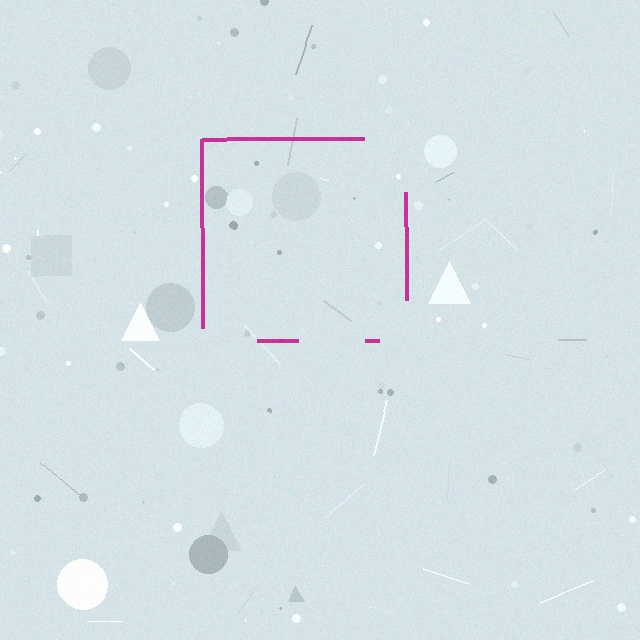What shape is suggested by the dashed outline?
The dashed outline suggests a square.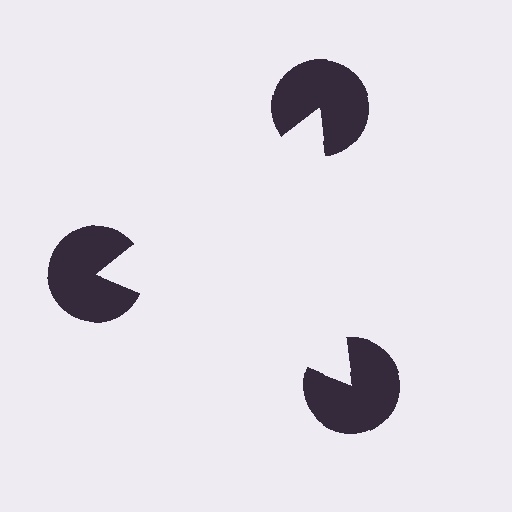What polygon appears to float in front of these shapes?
An illusory triangle — its edges are inferred from the aligned wedge cuts in the pac-man discs, not physically drawn.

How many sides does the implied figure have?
3 sides.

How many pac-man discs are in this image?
There are 3 — one at each vertex of the illusory triangle.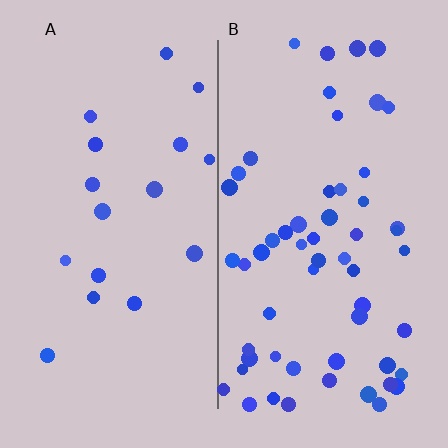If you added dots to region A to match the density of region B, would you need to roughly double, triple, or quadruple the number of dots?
Approximately triple.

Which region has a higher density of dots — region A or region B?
B (the right).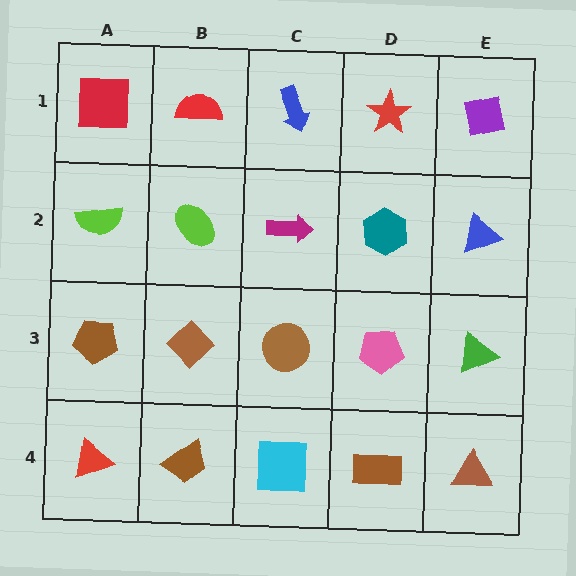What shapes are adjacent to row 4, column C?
A brown circle (row 3, column C), a brown trapezoid (row 4, column B), a brown rectangle (row 4, column D).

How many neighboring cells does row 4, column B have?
3.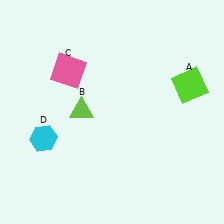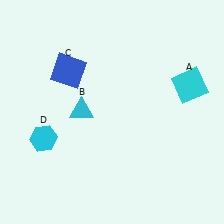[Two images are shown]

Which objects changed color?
A changed from lime to cyan. B changed from lime to cyan. C changed from pink to blue.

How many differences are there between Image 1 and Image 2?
There are 3 differences between the two images.